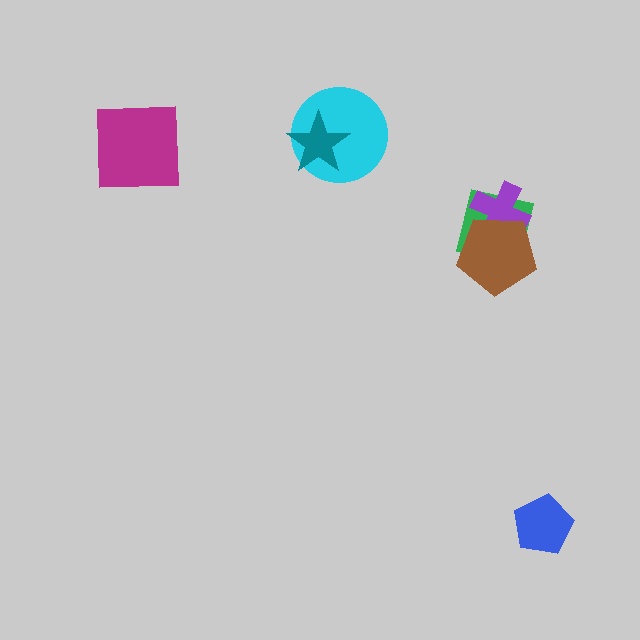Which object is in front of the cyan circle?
The teal star is in front of the cyan circle.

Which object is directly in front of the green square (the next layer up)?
The purple cross is directly in front of the green square.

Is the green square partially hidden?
Yes, it is partially covered by another shape.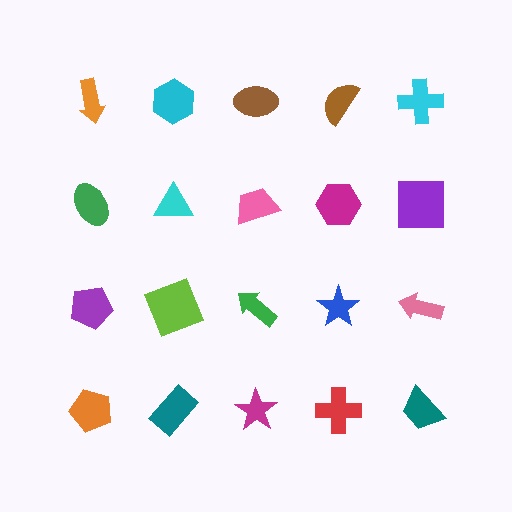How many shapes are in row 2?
5 shapes.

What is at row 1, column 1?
An orange arrow.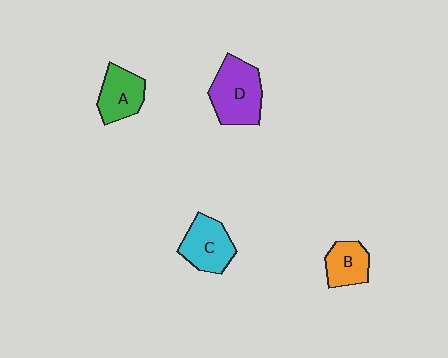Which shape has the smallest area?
Shape B (orange).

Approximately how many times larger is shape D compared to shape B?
Approximately 1.7 times.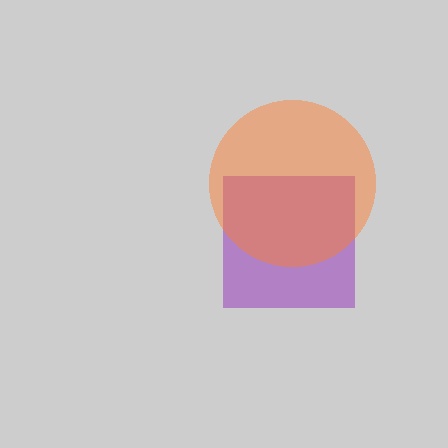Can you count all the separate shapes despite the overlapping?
Yes, there are 2 separate shapes.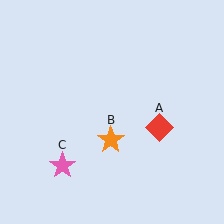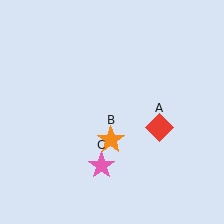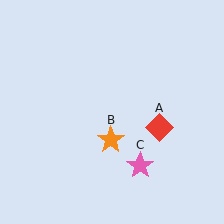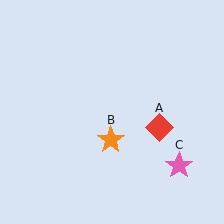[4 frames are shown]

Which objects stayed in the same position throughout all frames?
Red diamond (object A) and orange star (object B) remained stationary.